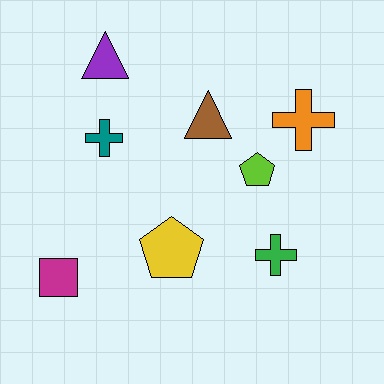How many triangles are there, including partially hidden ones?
There are 2 triangles.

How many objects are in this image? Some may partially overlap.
There are 8 objects.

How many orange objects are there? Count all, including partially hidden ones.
There is 1 orange object.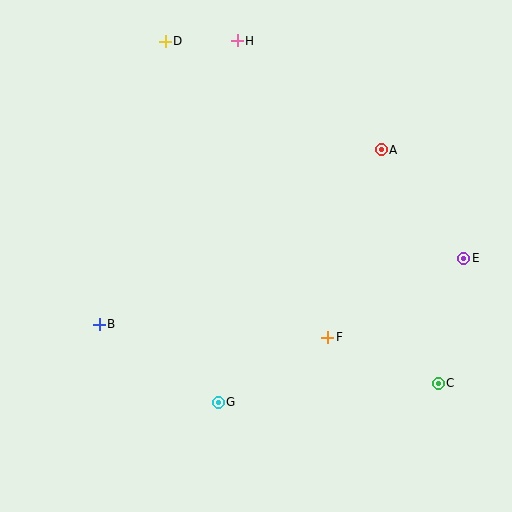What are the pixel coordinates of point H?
Point H is at (237, 41).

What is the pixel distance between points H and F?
The distance between H and F is 310 pixels.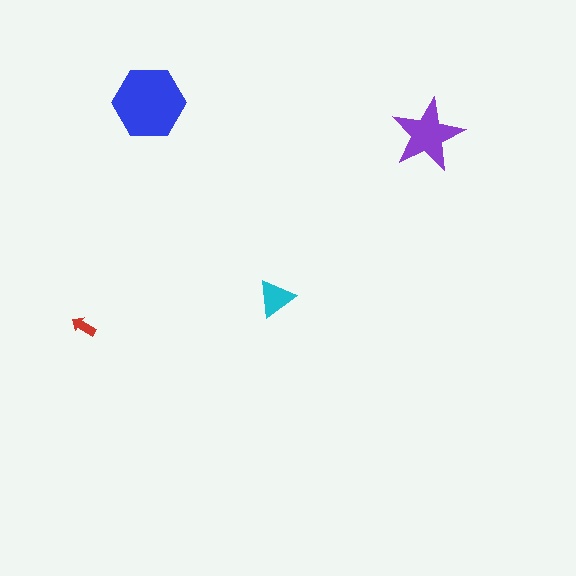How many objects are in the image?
There are 4 objects in the image.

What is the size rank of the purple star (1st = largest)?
2nd.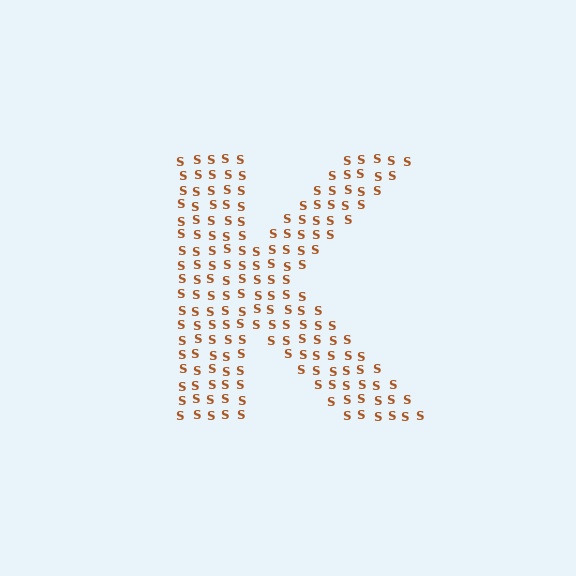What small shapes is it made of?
It is made of small letter S's.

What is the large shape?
The large shape is the letter K.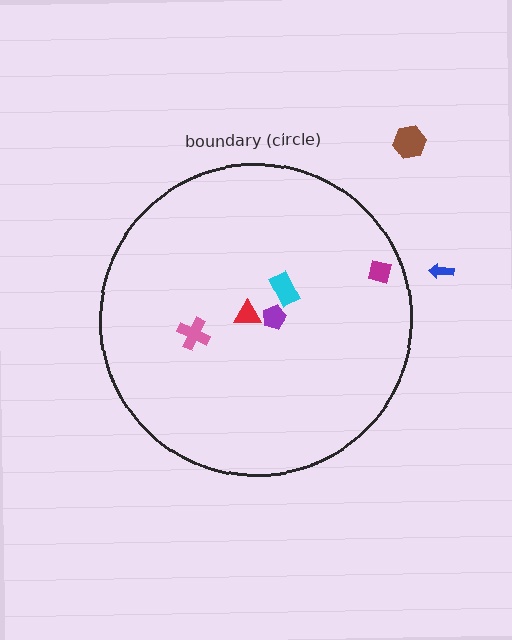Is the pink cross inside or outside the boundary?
Inside.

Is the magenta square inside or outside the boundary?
Inside.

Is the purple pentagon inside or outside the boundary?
Inside.